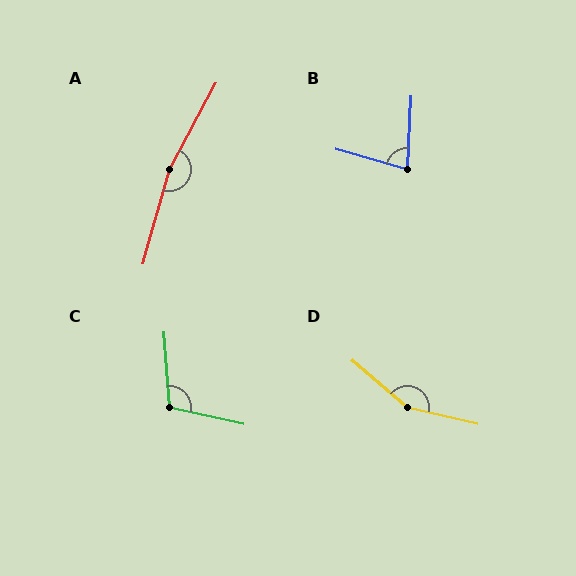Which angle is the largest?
A, at approximately 168 degrees.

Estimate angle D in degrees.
Approximately 153 degrees.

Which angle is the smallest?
B, at approximately 77 degrees.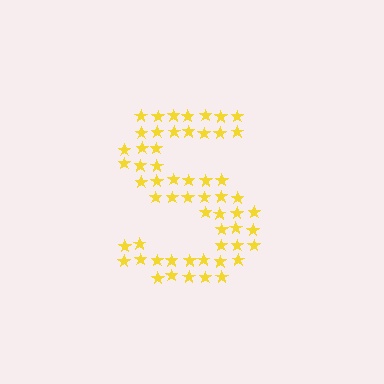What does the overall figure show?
The overall figure shows the letter S.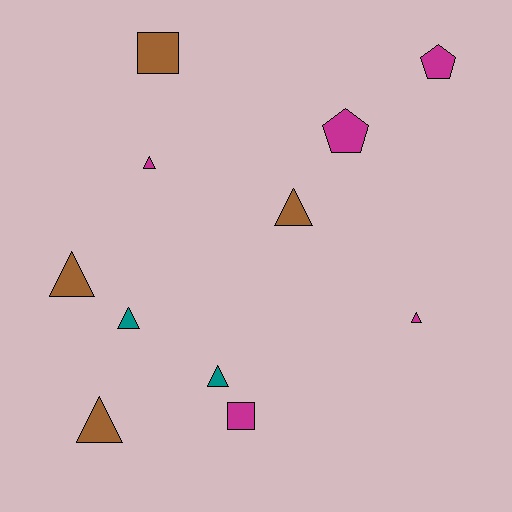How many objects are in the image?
There are 11 objects.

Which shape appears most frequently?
Triangle, with 7 objects.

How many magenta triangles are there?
There are 2 magenta triangles.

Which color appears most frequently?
Magenta, with 5 objects.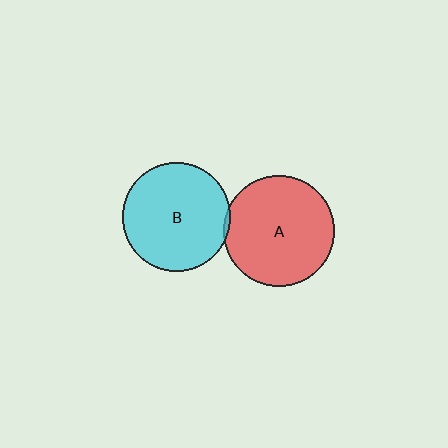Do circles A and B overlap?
Yes.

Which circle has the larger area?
Circle A (red).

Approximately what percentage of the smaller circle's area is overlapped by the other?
Approximately 5%.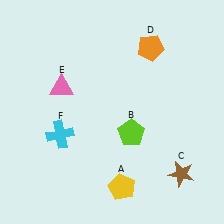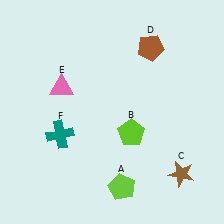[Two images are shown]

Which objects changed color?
A changed from yellow to lime. D changed from orange to brown. F changed from cyan to teal.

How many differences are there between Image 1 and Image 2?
There are 3 differences between the two images.